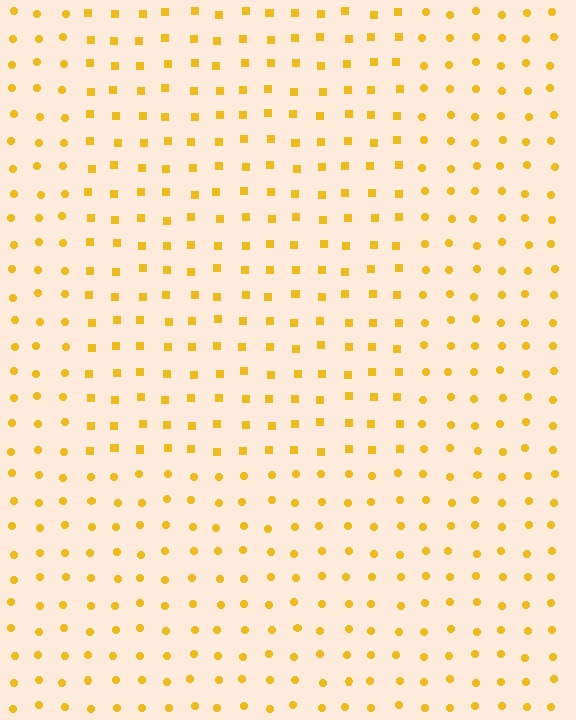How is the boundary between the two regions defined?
The boundary is defined by a change in element shape: squares inside vs. circles outside. All elements share the same color and spacing.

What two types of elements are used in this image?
The image uses squares inside the rectangle region and circles outside it.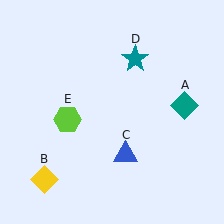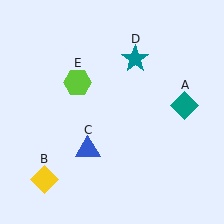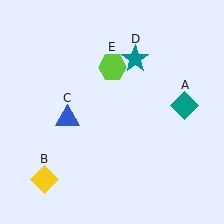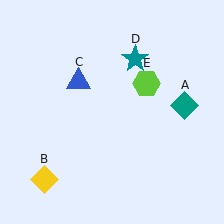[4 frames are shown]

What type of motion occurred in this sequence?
The blue triangle (object C), lime hexagon (object E) rotated clockwise around the center of the scene.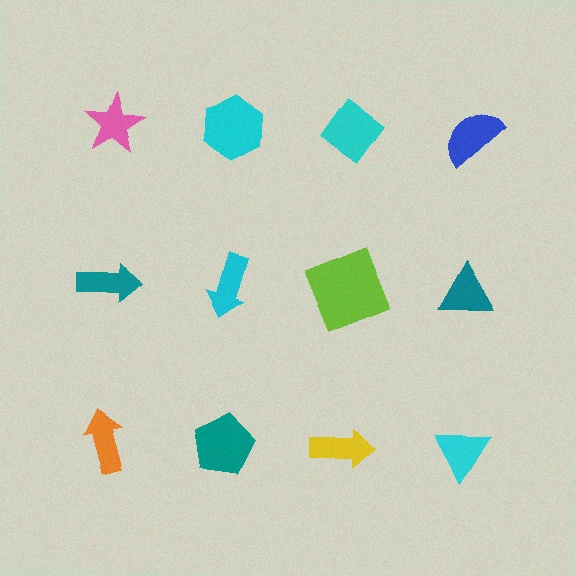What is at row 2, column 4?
A teal triangle.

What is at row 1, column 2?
A cyan hexagon.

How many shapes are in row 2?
4 shapes.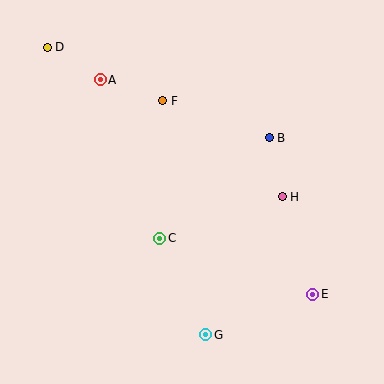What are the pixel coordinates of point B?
Point B is at (269, 138).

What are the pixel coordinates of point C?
Point C is at (160, 238).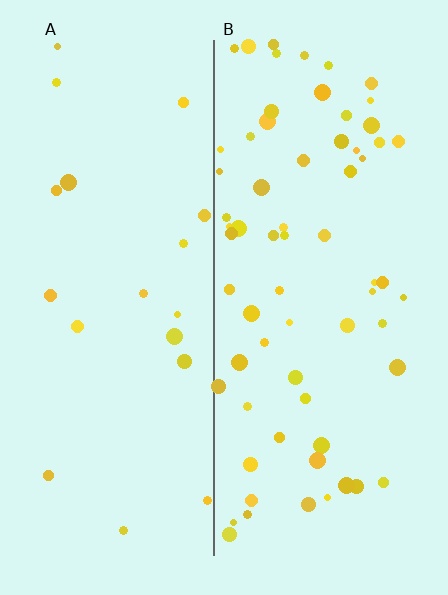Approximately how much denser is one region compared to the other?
Approximately 3.4× — region B over region A.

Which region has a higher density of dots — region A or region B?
B (the right).